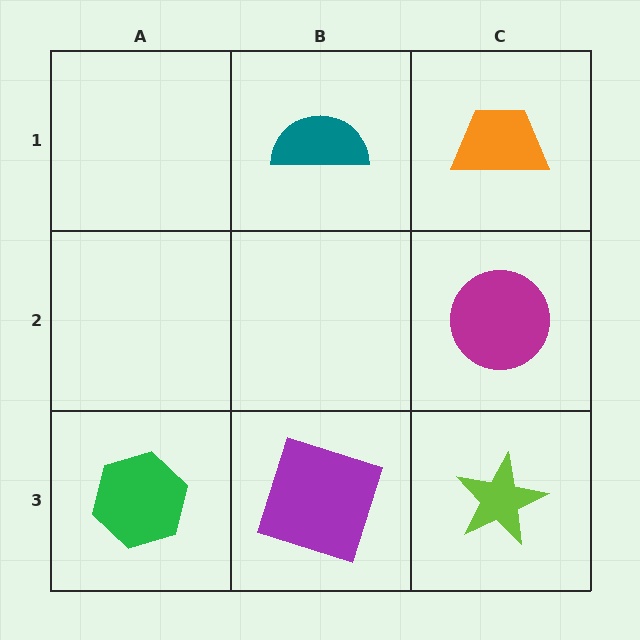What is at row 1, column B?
A teal semicircle.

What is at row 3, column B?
A purple square.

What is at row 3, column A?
A green hexagon.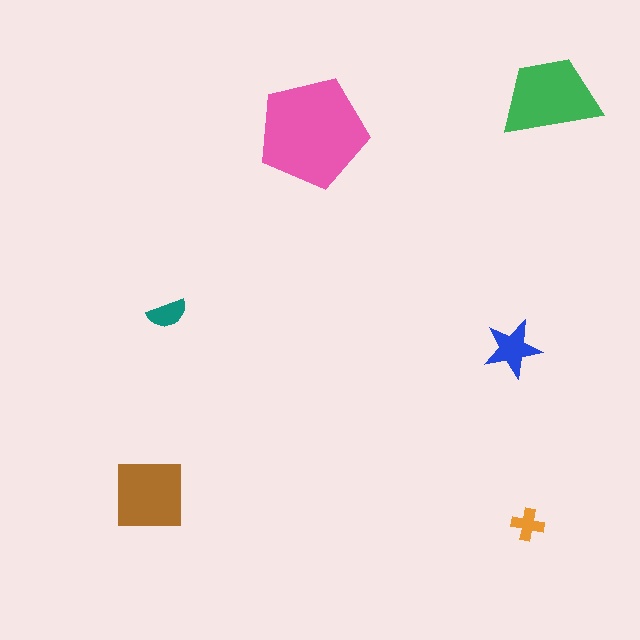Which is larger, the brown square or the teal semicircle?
The brown square.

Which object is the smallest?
The orange cross.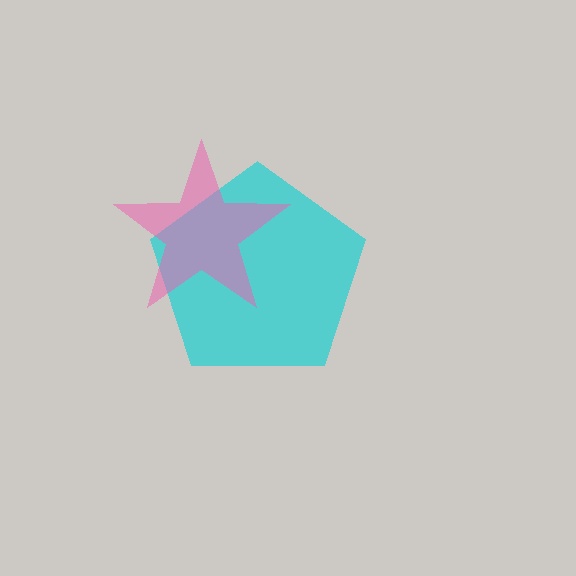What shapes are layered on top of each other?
The layered shapes are: a cyan pentagon, a pink star.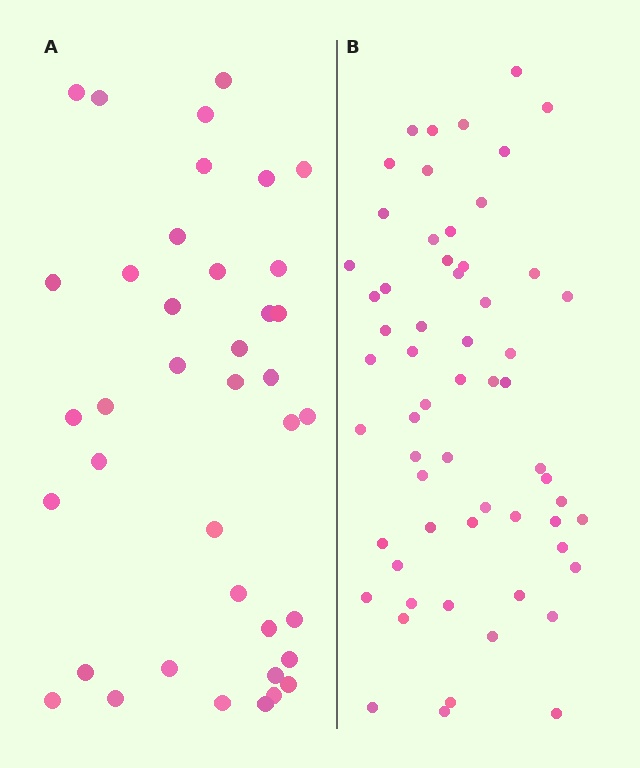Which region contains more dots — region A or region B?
Region B (the right region) has more dots.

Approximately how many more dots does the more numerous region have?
Region B has approximately 20 more dots than region A.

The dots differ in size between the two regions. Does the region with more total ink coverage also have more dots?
No. Region A has more total ink coverage because its dots are larger, but region B actually contains more individual dots. Total area can be misleading — the number of items is what matters here.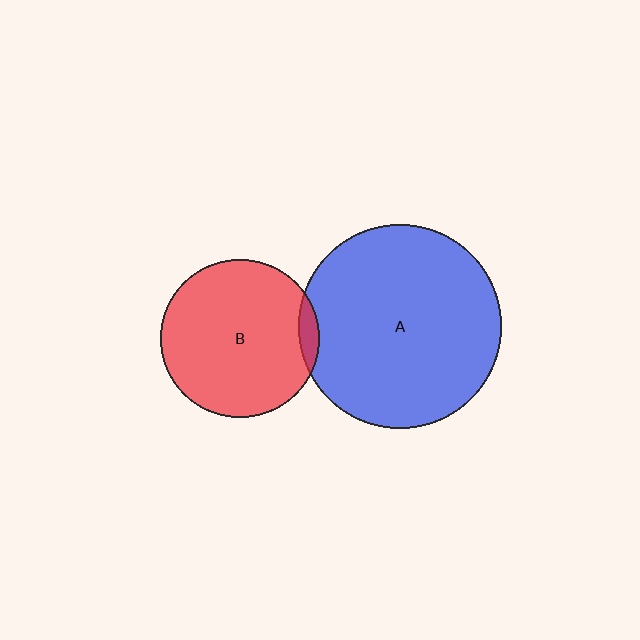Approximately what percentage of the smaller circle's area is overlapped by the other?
Approximately 5%.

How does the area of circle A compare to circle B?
Approximately 1.6 times.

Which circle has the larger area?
Circle A (blue).